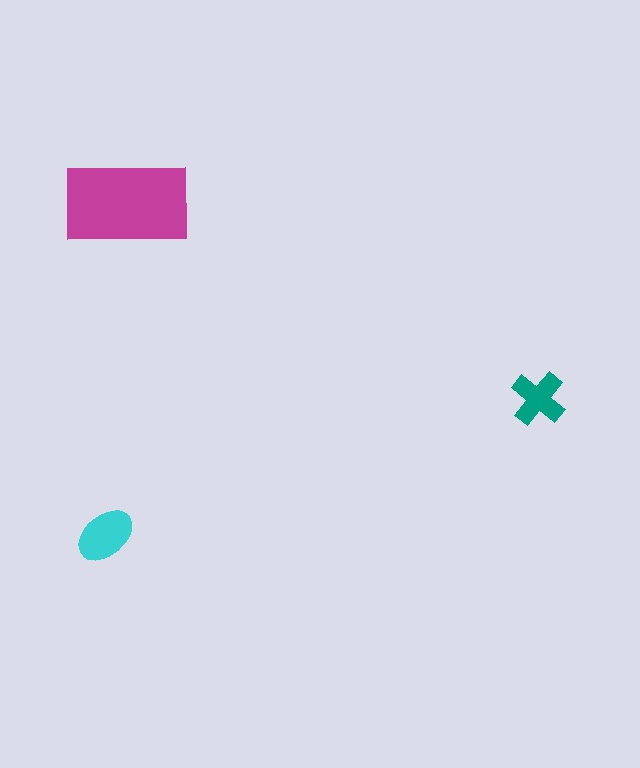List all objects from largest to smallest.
The magenta rectangle, the cyan ellipse, the teal cross.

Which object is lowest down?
The cyan ellipse is bottommost.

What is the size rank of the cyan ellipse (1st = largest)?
2nd.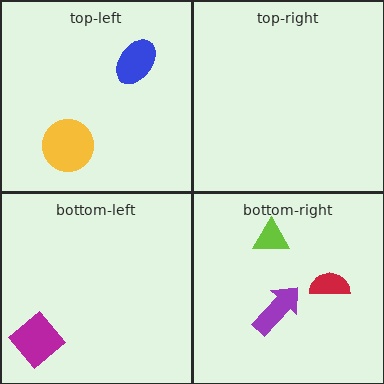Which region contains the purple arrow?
The bottom-right region.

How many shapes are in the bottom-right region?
3.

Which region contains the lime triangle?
The bottom-right region.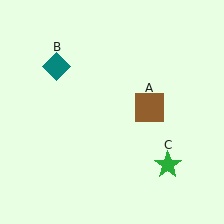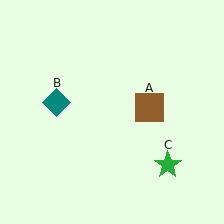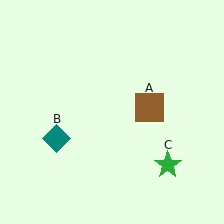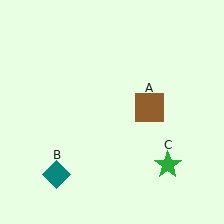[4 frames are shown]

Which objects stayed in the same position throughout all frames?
Brown square (object A) and green star (object C) remained stationary.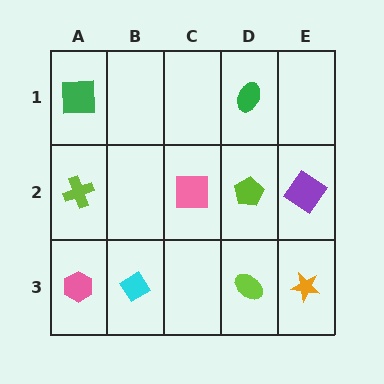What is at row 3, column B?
A cyan diamond.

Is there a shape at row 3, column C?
No, that cell is empty.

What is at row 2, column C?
A pink square.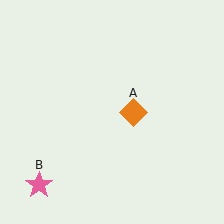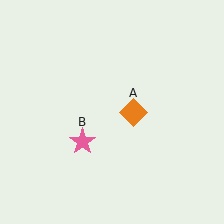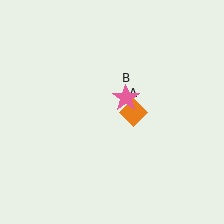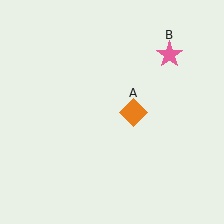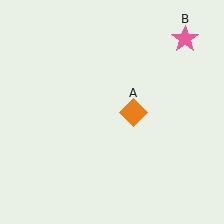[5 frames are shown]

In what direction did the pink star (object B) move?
The pink star (object B) moved up and to the right.